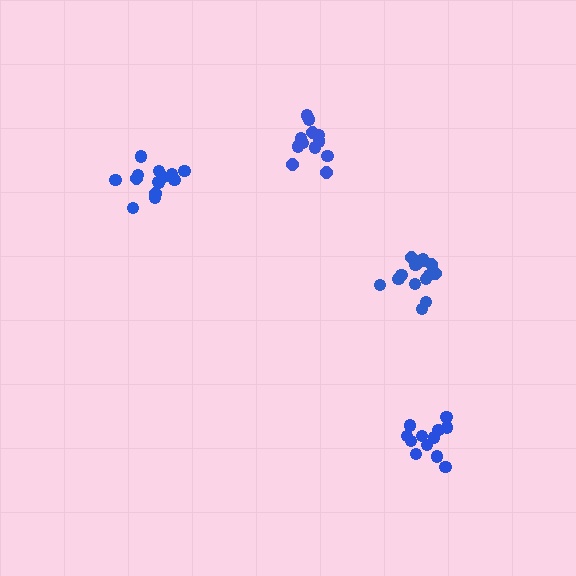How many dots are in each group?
Group 1: 15 dots, Group 2: 14 dots, Group 3: 12 dots, Group 4: 14 dots (55 total).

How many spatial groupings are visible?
There are 4 spatial groupings.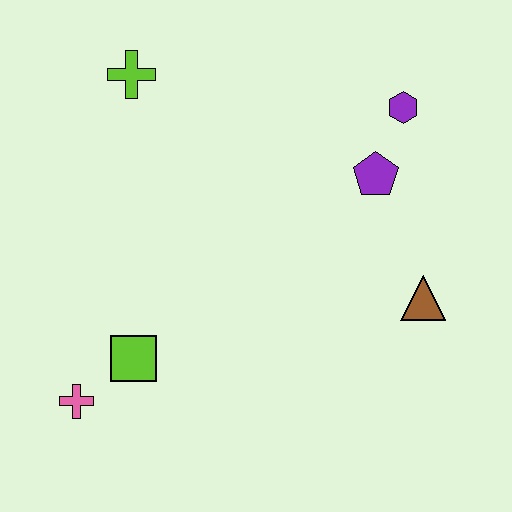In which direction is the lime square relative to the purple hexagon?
The lime square is to the left of the purple hexagon.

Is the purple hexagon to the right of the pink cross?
Yes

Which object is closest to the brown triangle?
The purple pentagon is closest to the brown triangle.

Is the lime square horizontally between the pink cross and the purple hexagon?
Yes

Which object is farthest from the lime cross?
The brown triangle is farthest from the lime cross.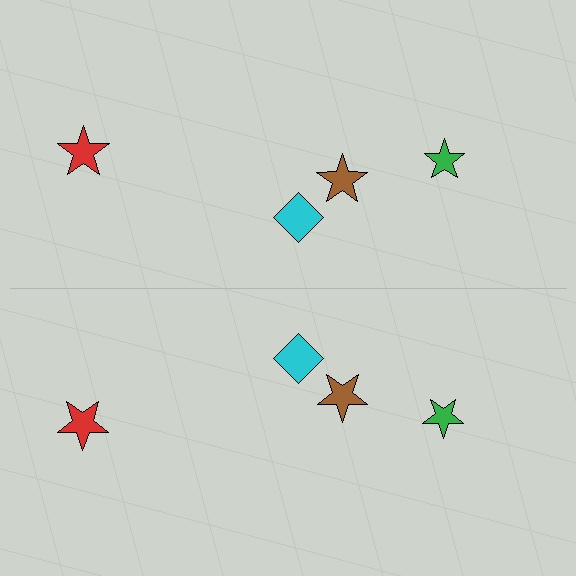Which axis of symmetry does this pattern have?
The pattern has a horizontal axis of symmetry running through the center of the image.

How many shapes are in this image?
There are 8 shapes in this image.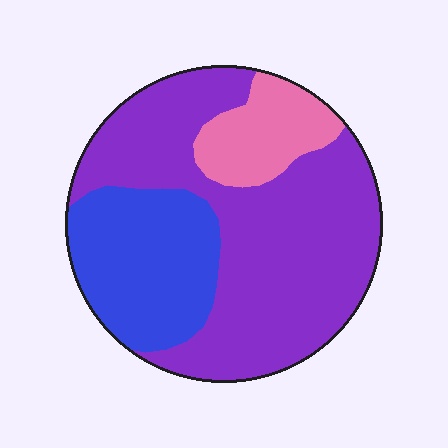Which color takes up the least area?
Pink, at roughly 15%.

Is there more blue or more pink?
Blue.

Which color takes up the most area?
Purple, at roughly 60%.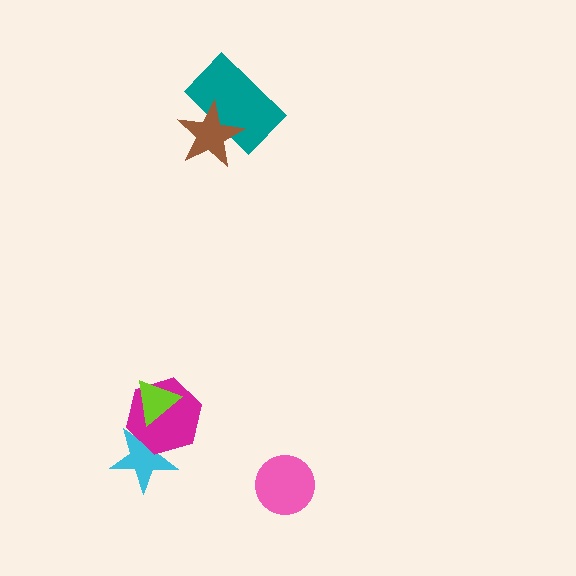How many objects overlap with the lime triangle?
1 object overlaps with the lime triangle.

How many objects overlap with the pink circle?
0 objects overlap with the pink circle.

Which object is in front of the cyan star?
The magenta hexagon is in front of the cyan star.